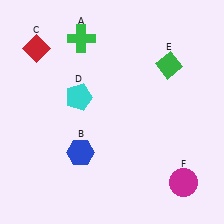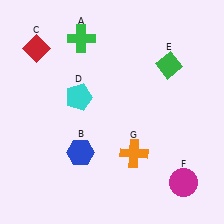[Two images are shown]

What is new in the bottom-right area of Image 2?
An orange cross (G) was added in the bottom-right area of Image 2.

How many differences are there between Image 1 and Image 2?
There is 1 difference between the two images.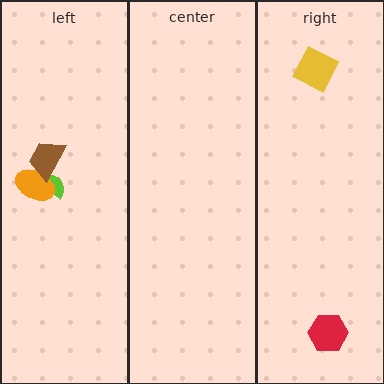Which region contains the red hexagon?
The right region.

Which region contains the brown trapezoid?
The left region.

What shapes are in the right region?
The yellow square, the red hexagon.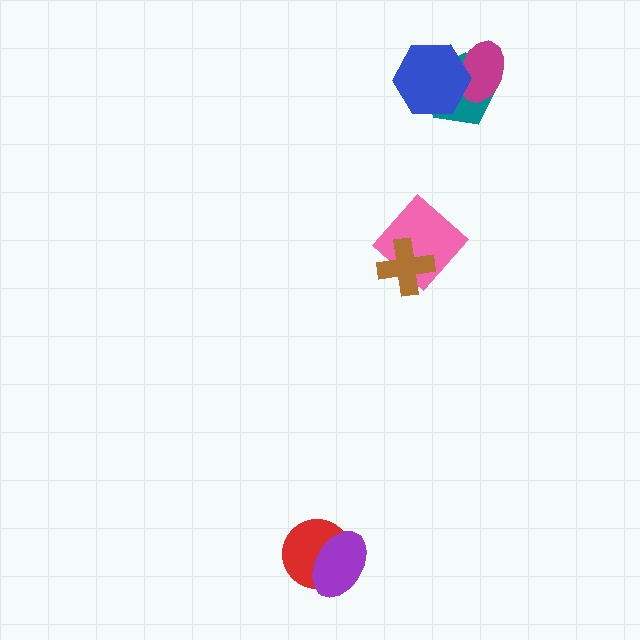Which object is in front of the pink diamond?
The brown cross is in front of the pink diamond.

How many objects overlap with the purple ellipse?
1 object overlaps with the purple ellipse.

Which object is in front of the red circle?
The purple ellipse is in front of the red circle.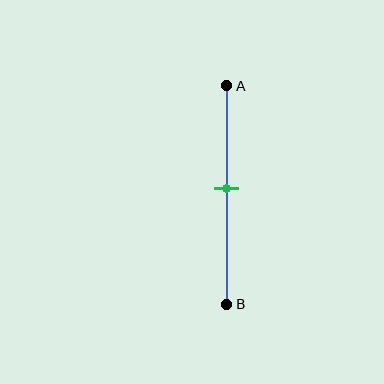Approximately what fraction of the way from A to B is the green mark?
The green mark is approximately 45% of the way from A to B.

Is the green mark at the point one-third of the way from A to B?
No, the mark is at about 45% from A, not at the 33% one-third point.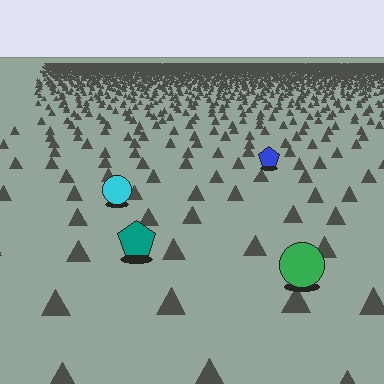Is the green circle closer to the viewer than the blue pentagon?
Yes. The green circle is closer — you can tell from the texture gradient: the ground texture is coarser near it.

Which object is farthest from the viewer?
The blue pentagon is farthest from the viewer. It appears smaller and the ground texture around it is denser.